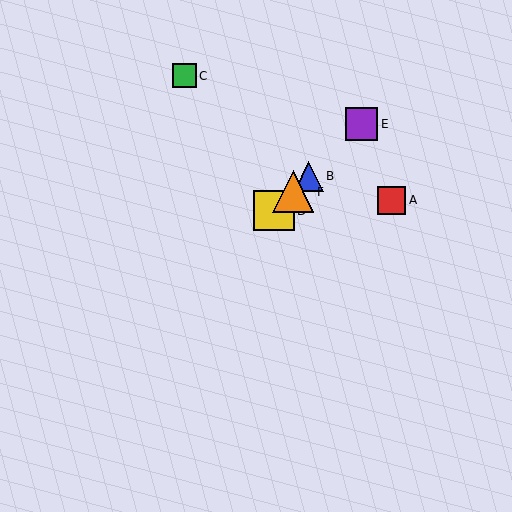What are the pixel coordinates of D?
Object D is at (274, 211).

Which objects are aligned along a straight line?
Objects B, D, E, F are aligned along a straight line.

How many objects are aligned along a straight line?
4 objects (B, D, E, F) are aligned along a straight line.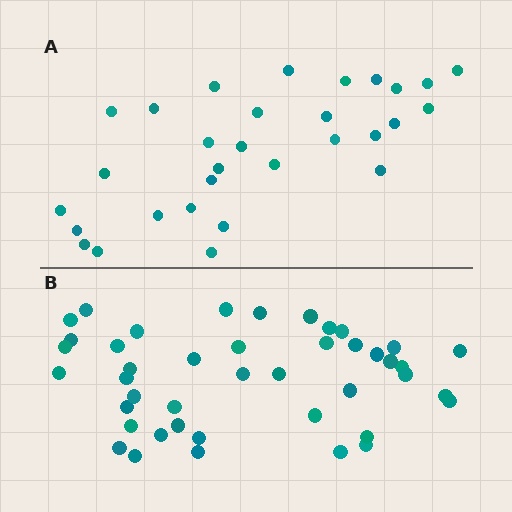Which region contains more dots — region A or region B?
Region B (the bottom region) has more dots.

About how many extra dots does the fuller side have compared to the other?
Region B has approximately 15 more dots than region A.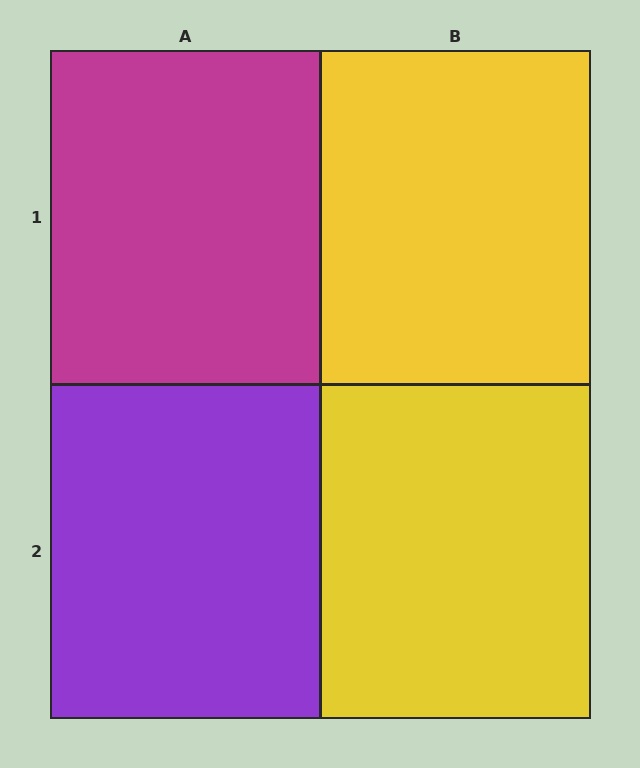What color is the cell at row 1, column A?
Magenta.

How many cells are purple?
1 cell is purple.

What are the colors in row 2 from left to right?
Purple, yellow.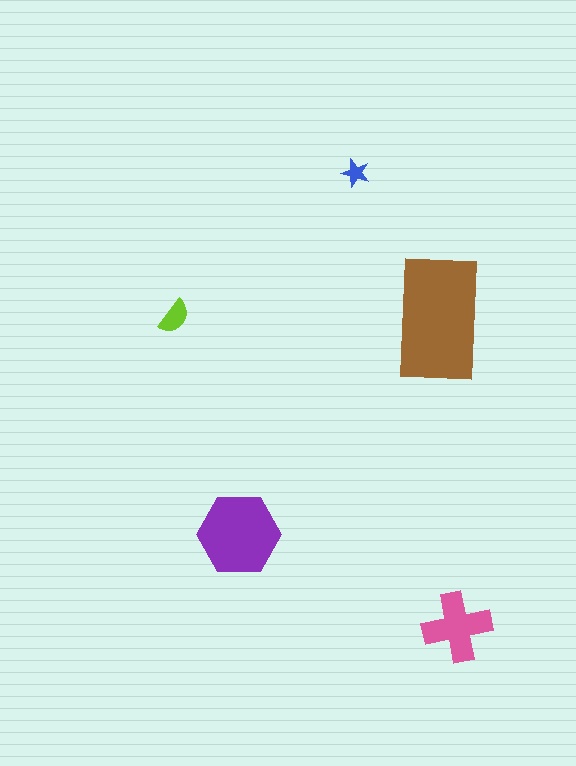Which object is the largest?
The brown rectangle.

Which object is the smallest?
The blue star.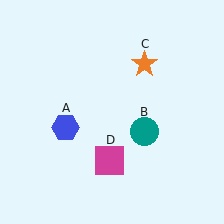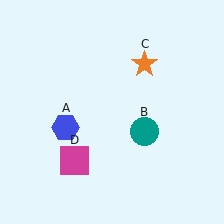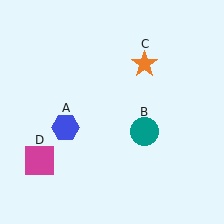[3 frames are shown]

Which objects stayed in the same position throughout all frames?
Blue hexagon (object A) and teal circle (object B) and orange star (object C) remained stationary.